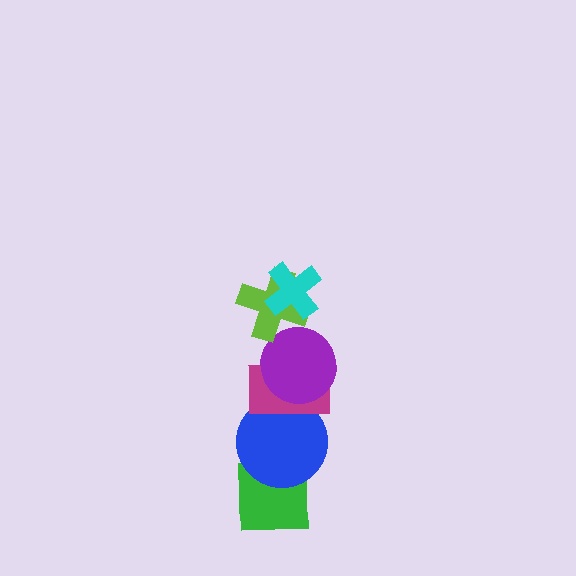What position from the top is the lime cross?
The lime cross is 2nd from the top.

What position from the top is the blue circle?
The blue circle is 5th from the top.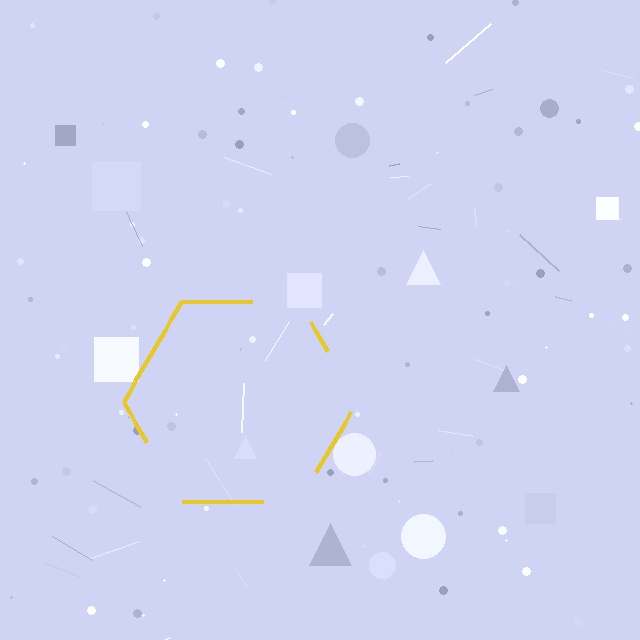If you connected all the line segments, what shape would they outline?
They would outline a hexagon.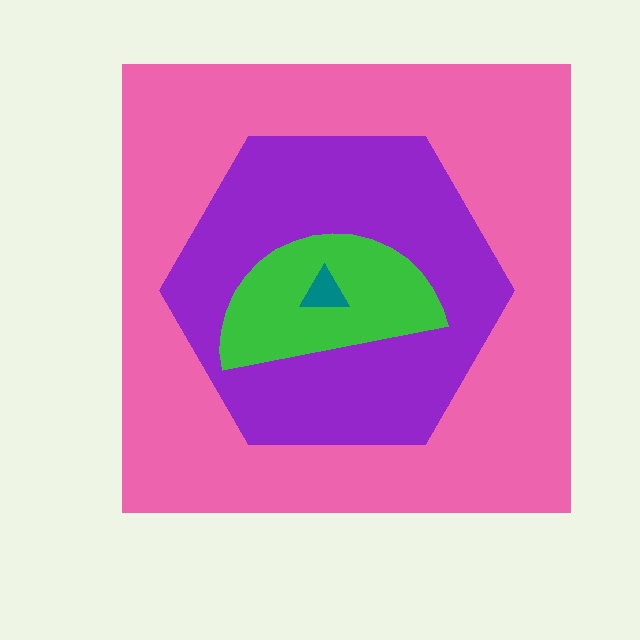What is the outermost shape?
The pink square.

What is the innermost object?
The teal triangle.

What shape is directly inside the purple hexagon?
The green semicircle.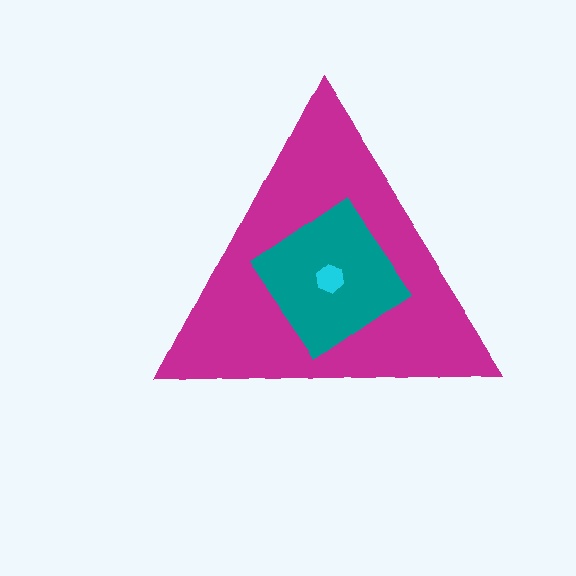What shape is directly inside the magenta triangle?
The teal diamond.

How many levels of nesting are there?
3.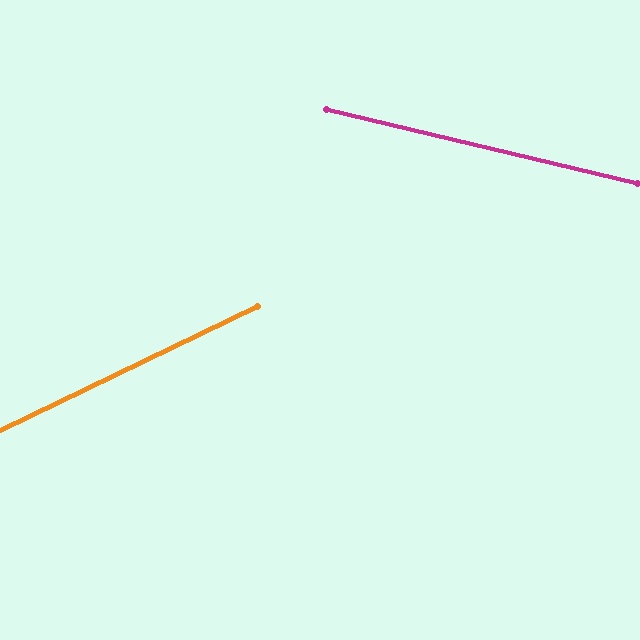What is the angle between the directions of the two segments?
Approximately 39 degrees.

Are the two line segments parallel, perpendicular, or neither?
Neither parallel nor perpendicular — they differ by about 39°.